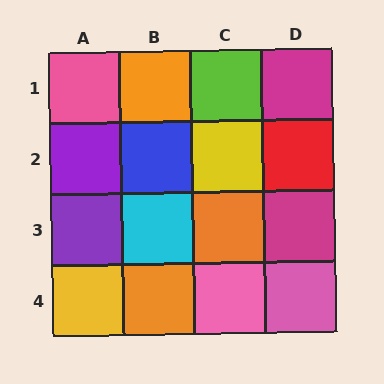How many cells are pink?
3 cells are pink.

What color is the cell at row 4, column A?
Yellow.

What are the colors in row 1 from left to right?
Pink, orange, lime, magenta.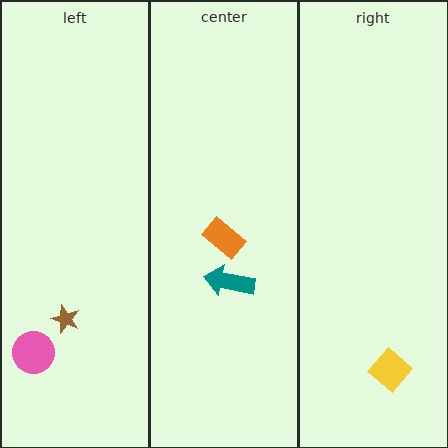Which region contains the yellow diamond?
The right region.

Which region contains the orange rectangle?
The center region.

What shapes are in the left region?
The pink circle, the brown star.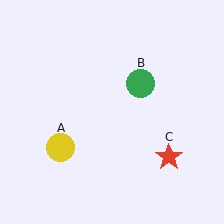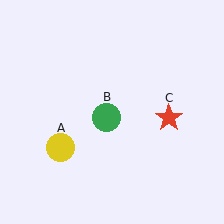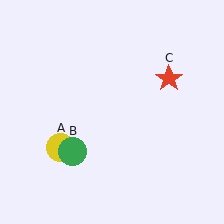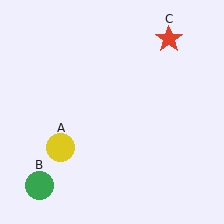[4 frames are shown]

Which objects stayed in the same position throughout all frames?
Yellow circle (object A) remained stationary.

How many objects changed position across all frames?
2 objects changed position: green circle (object B), red star (object C).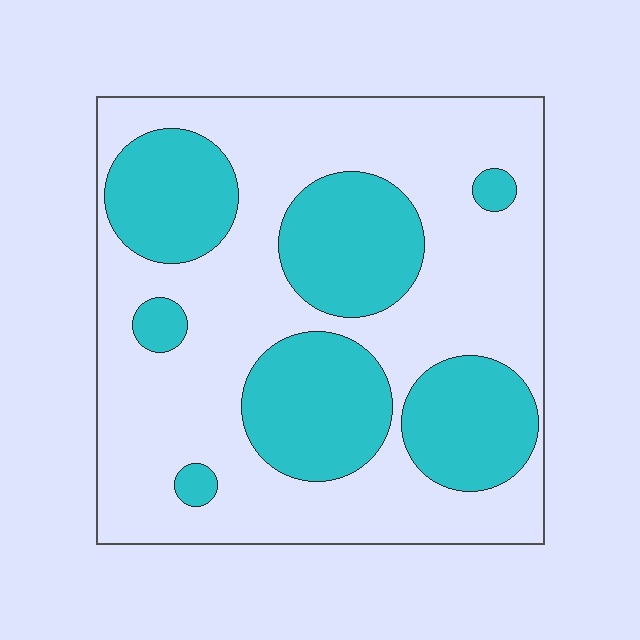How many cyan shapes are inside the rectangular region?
7.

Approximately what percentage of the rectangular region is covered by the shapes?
Approximately 35%.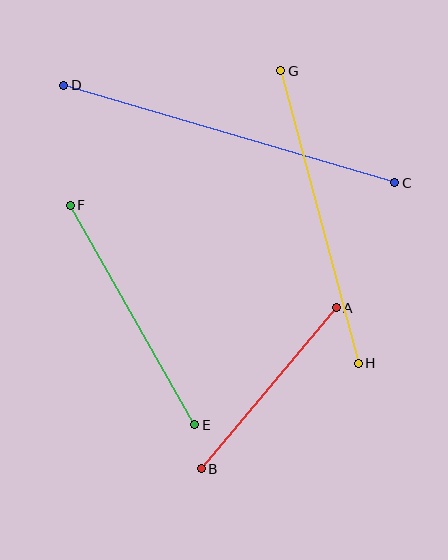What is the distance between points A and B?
The distance is approximately 210 pixels.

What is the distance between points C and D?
The distance is approximately 345 pixels.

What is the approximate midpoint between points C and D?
The midpoint is at approximately (229, 134) pixels.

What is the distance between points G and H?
The distance is approximately 302 pixels.